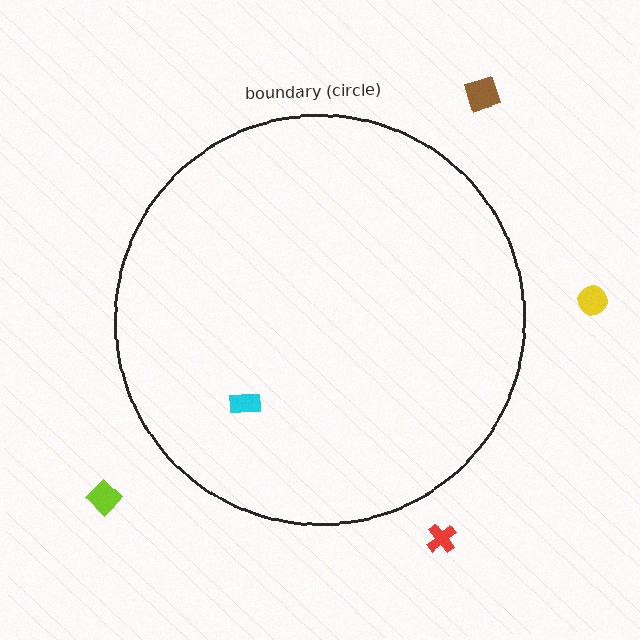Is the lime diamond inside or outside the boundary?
Outside.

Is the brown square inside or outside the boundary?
Outside.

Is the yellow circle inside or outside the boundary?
Outside.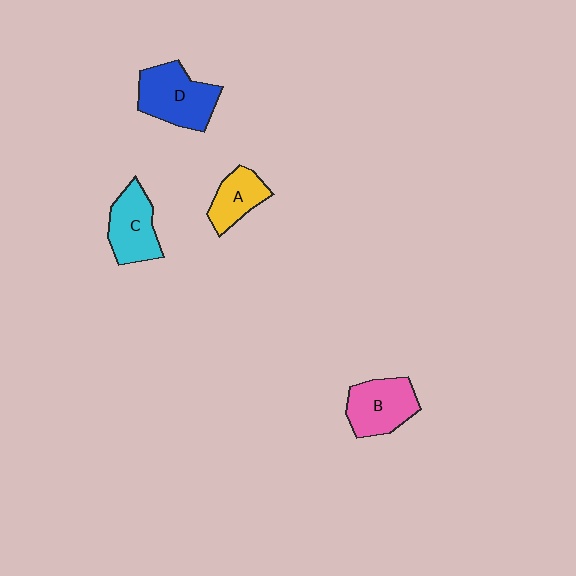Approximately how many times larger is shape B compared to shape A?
Approximately 1.4 times.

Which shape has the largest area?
Shape D (blue).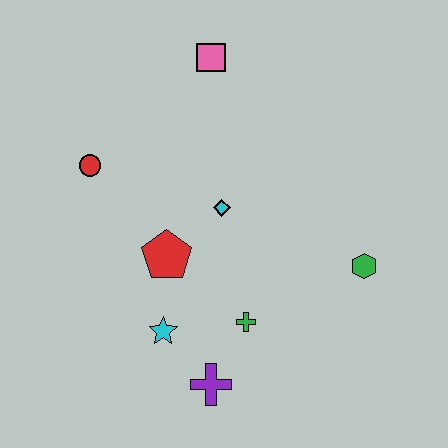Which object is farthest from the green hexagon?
The red circle is farthest from the green hexagon.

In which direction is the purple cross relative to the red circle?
The purple cross is below the red circle.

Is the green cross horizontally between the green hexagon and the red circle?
Yes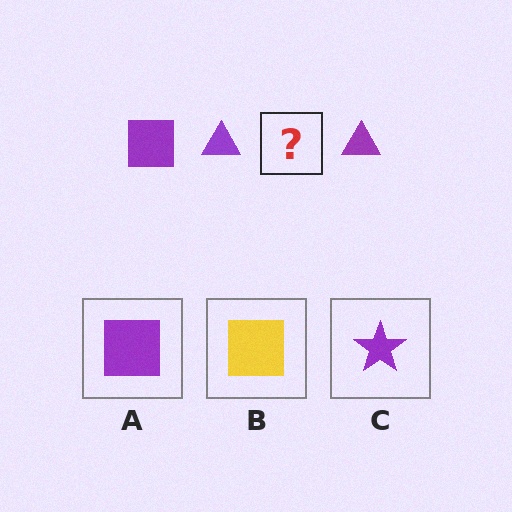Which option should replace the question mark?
Option A.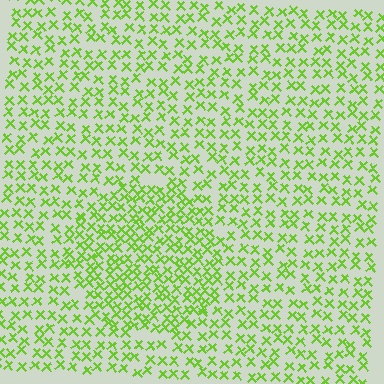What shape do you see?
I see a circle.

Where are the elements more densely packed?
The elements are more densely packed inside the circle boundary.